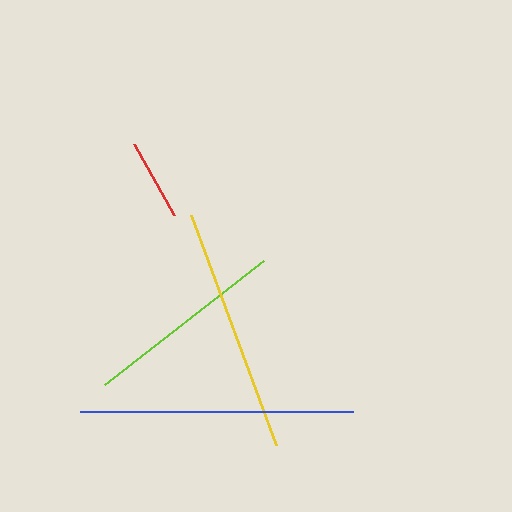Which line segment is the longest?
The blue line is the longest at approximately 273 pixels.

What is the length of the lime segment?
The lime segment is approximately 202 pixels long.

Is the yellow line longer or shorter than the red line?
The yellow line is longer than the red line.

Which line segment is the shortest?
The red line is the shortest at approximately 82 pixels.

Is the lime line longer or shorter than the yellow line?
The yellow line is longer than the lime line.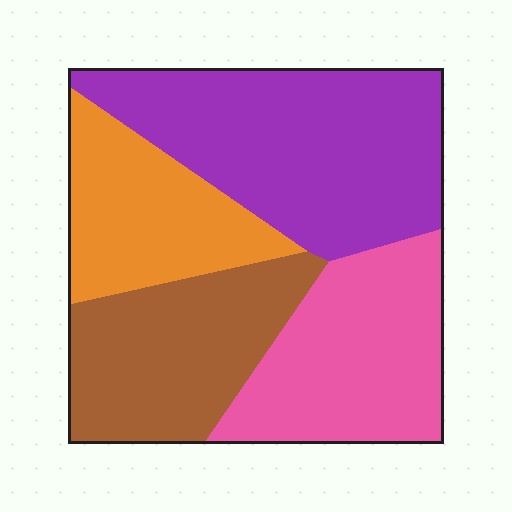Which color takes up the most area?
Purple, at roughly 35%.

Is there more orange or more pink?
Pink.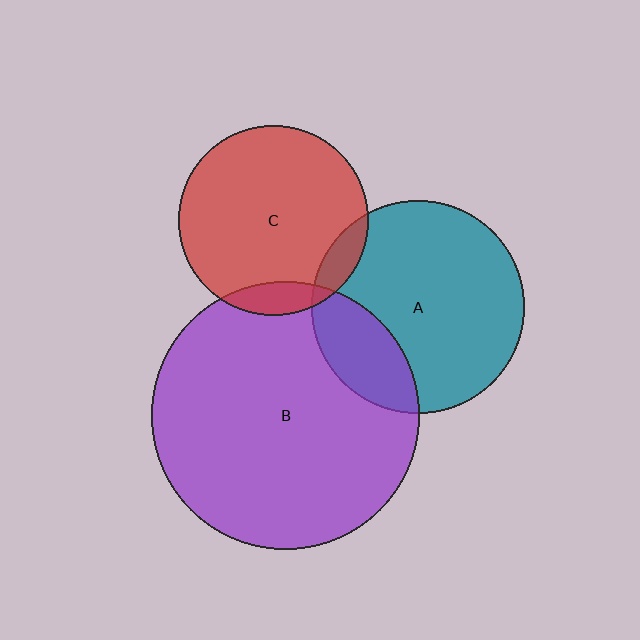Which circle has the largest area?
Circle B (purple).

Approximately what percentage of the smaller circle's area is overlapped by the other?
Approximately 10%.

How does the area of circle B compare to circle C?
Approximately 2.0 times.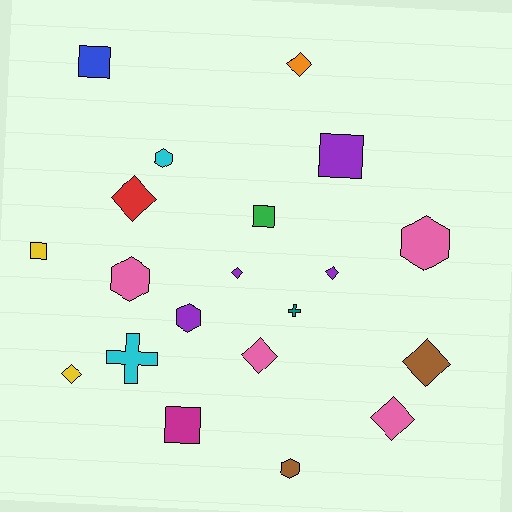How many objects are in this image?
There are 20 objects.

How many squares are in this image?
There are 5 squares.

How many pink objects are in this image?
There are 4 pink objects.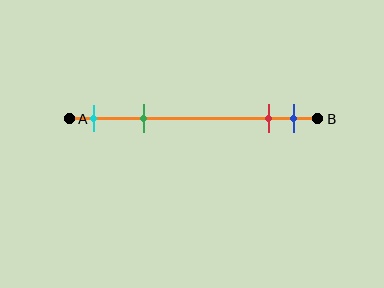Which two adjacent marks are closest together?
The red and blue marks are the closest adjacent pair.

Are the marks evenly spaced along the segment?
No, the marks are not evenly spaced.